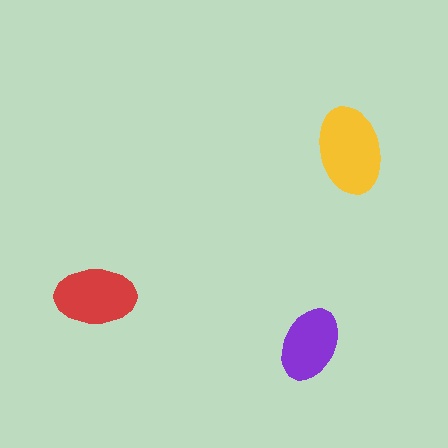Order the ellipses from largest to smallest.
the yellow one, the red one, the purple one.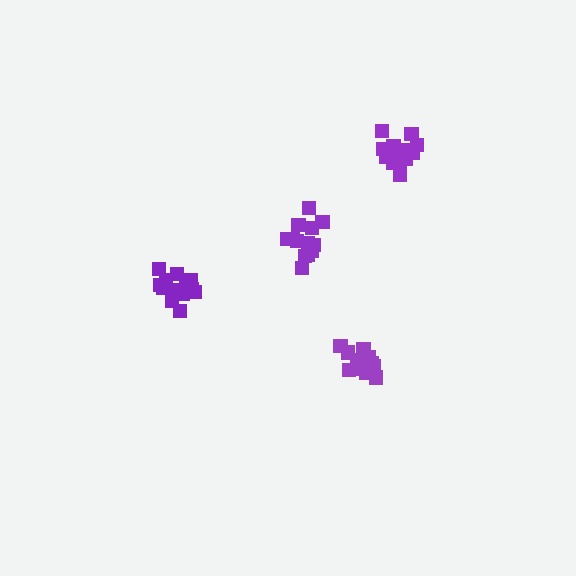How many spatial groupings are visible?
There are 4 spatial groupings.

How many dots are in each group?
Group 1: 14 dots, Group 2: 13 dots, Group 3: 16 dots, Group 4: 13 dots (56 total).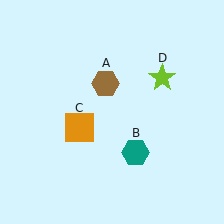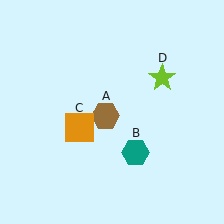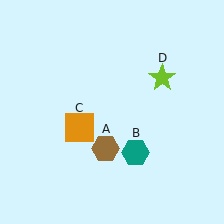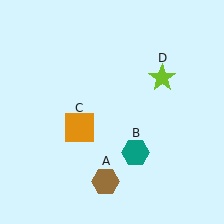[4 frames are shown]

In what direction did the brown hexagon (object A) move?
The brown hexagon (object A) moved down.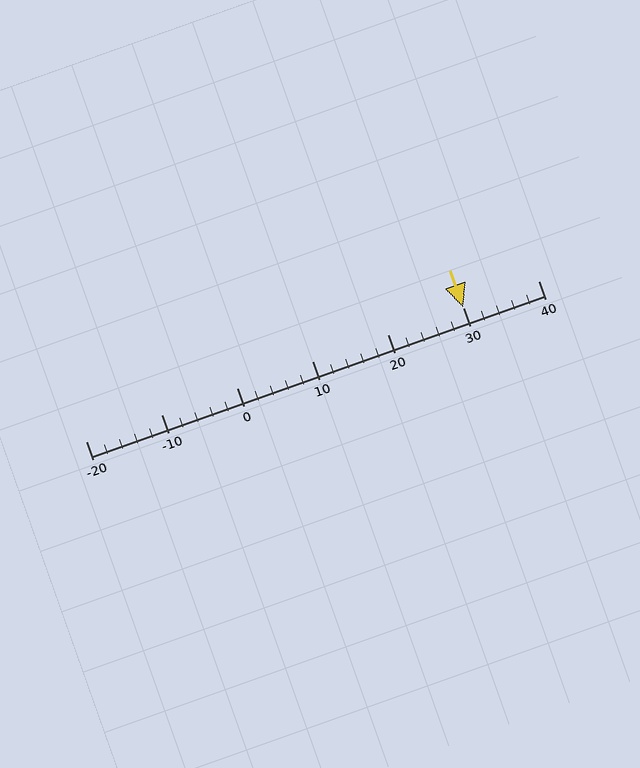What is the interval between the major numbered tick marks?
The major tick marks are spaced 10 units apart.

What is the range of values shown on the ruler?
The ruler shows values from -20 to 40.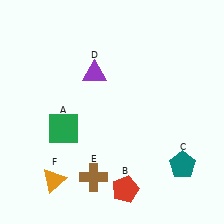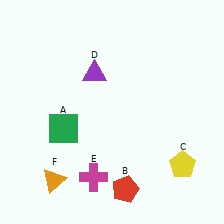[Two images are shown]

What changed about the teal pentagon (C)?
In Image 1, C is teal. In Image 2, it changed to yellow.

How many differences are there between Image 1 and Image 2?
There are 2 differences between the two images.